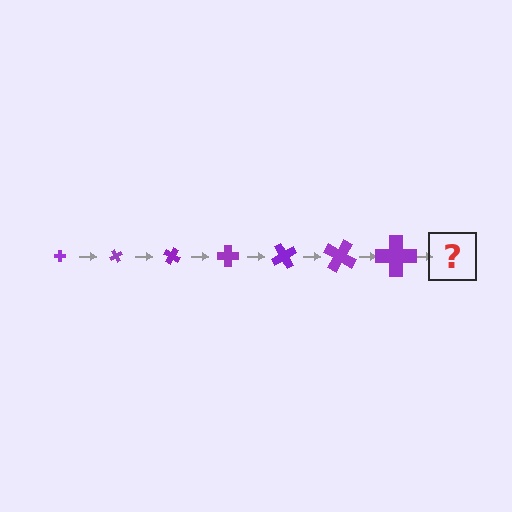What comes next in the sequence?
The next element should be a cross, larger than the previous one and rotated 420 degrees from the start.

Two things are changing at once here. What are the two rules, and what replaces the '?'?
The two rules are that the cross grows larger each step and it rotates 60 degrees each step. The '?' should be a cross, larger than the previous one and rotated 420 degrees from the start.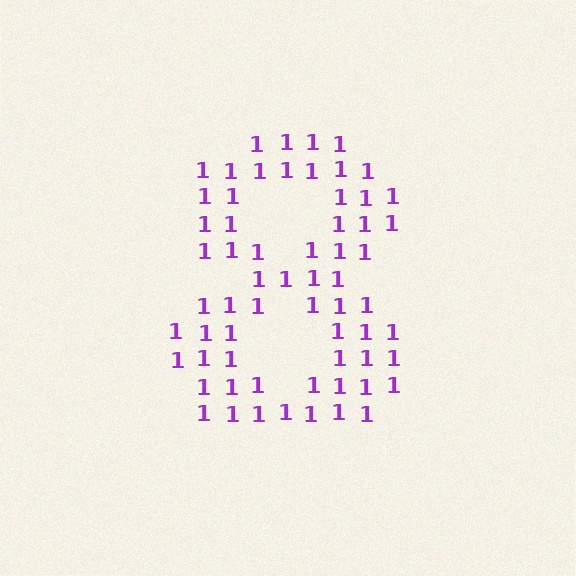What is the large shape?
The large shape is the digit 8.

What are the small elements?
The small elements are digit 1's.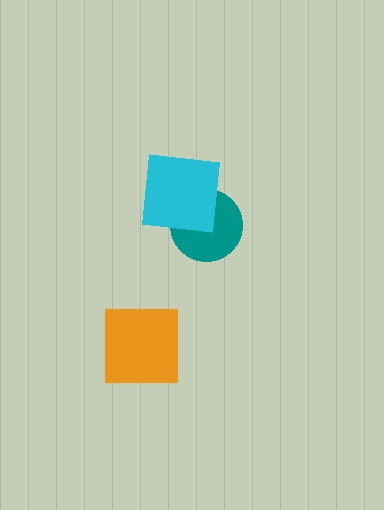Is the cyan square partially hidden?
No, no other shape covers it.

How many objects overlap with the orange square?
0 objects overlap with the orange square.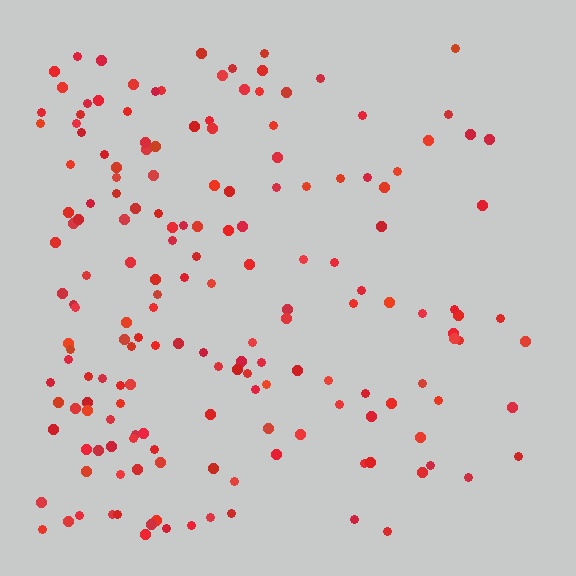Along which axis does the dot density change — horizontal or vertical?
Horizontal.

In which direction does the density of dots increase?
From right to left, with the left side densest.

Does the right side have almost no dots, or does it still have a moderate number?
Still a moderate number, just noticeably fewer than the left.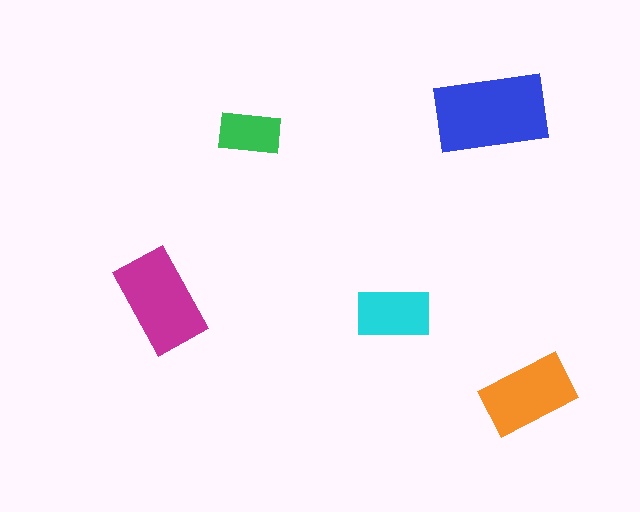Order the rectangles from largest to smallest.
the blue one, the magenta one, the orange one, the cyan one, the green one.